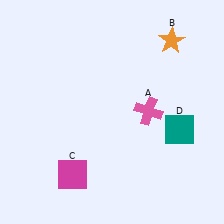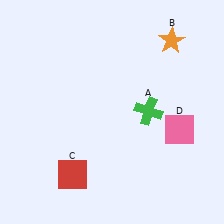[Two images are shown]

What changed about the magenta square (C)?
In Image 1, C is magenta. In Image 2, it changed to red.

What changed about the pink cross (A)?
In Image 1, A is pink. In Image 2, it changed to green.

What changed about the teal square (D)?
In Image 1, D is teal. In Image 2, it changed to pink.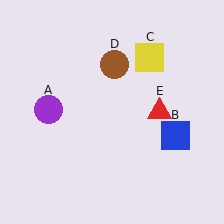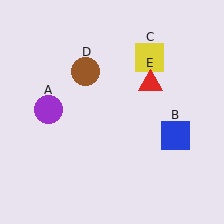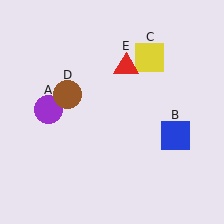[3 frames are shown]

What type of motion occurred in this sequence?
The brown circle (object D), red triangle (object E) rotated counterclockwise around the center of the scene.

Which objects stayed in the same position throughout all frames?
Purple circle (object A) and blue square (object B) and yellow square (object C) remained stationary.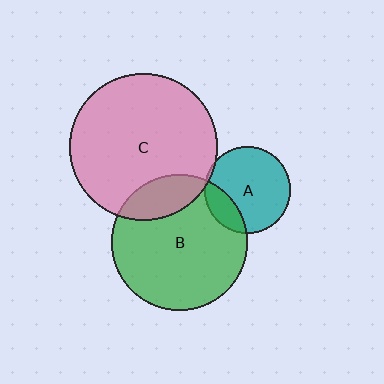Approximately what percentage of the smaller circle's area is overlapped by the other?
Approximately 20%.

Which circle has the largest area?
Circle C (pink).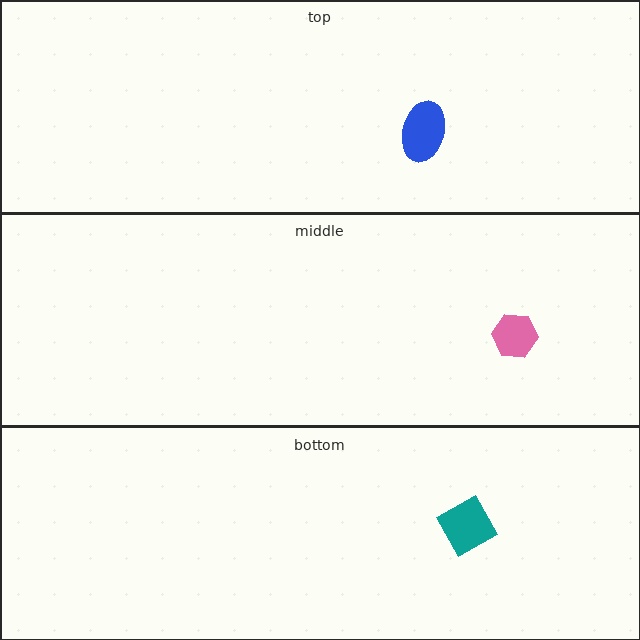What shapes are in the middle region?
The pink hexagon.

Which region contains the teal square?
The bottom region.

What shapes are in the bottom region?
The teal square.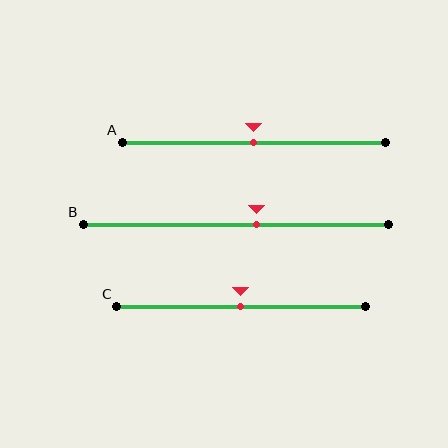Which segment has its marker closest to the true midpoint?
Segment A has its marker closest to the true midpoint.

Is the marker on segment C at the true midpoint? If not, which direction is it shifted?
Yes, the marker on segment C is at the true midpoint.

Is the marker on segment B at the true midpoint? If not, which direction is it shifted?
No, the marker on segment B is shifted to the right by about 7% of the segment length.